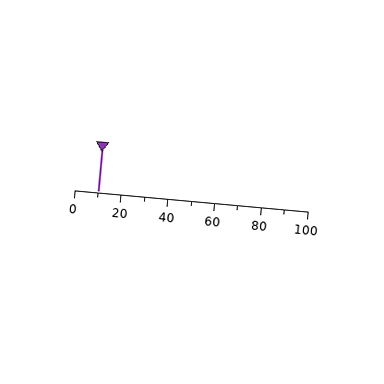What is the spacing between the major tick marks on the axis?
The major ticks are spaced 20 apart.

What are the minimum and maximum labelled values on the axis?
The axis runs from 0 to 100.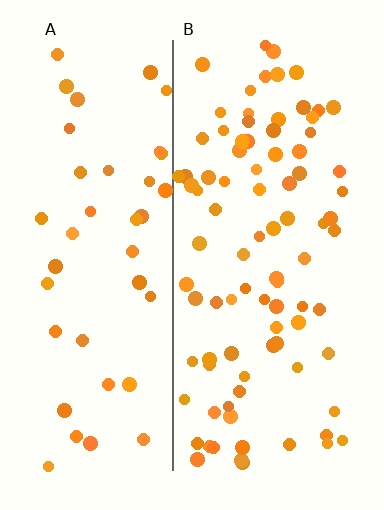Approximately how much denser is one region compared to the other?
Approximately 2.1× — region B over region A.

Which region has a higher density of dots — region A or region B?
B (the right).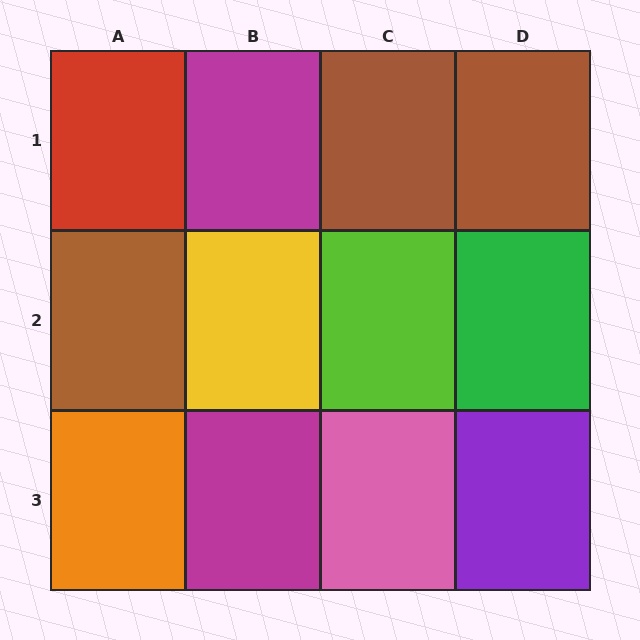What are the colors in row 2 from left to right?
Brown, yellow, lime, green.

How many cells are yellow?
1 cell is yellow.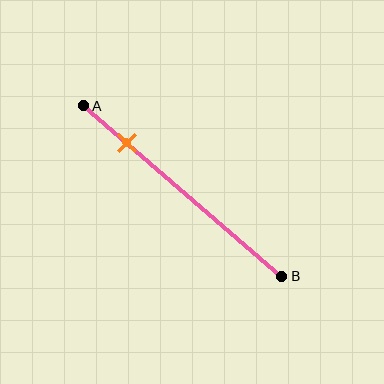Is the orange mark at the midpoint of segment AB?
No, the mark is at about 20% from A, not at the 50% midpoint.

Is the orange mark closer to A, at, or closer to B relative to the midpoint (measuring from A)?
The orange mark is closer to point A than the midpoint of segment AB.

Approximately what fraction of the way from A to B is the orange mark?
The orange mark is approximately 20% of the way from A to B.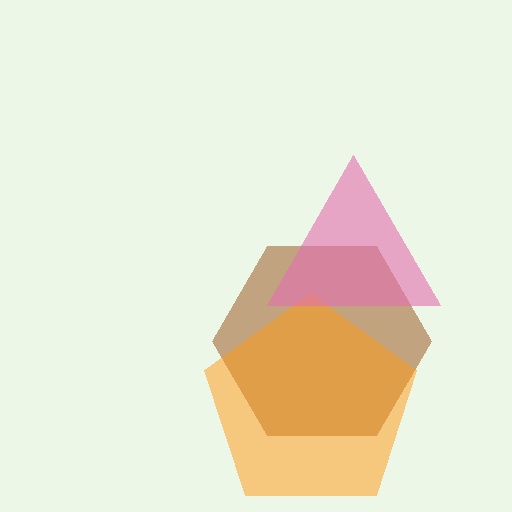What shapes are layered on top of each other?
The layered shapes are: a brown hexagon, an orange pentagon, a pink triangle.